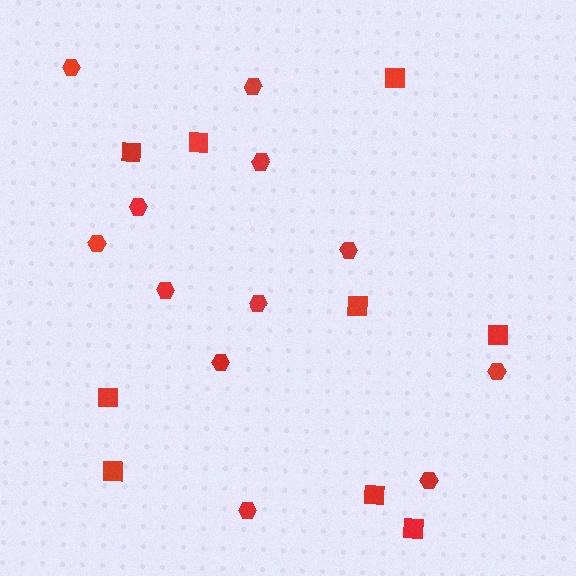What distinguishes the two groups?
There are 2 groups: one group of hexagons (12) and one group of squares (9).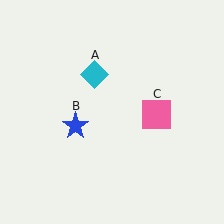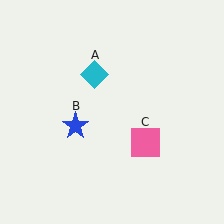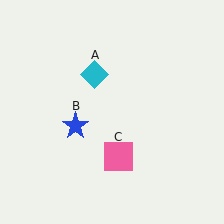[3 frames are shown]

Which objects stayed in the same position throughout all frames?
Cyan diamond (object A) and blue star (object B) remained stationary.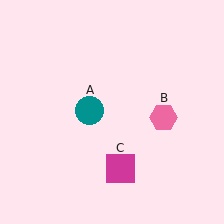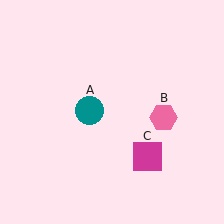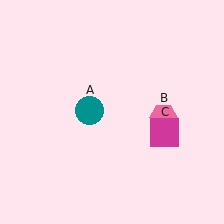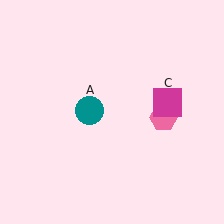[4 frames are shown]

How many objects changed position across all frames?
1 object changed position: magenta square (object C).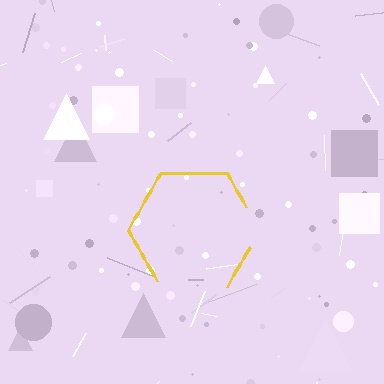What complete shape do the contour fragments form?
The contour fragments form a hexagon.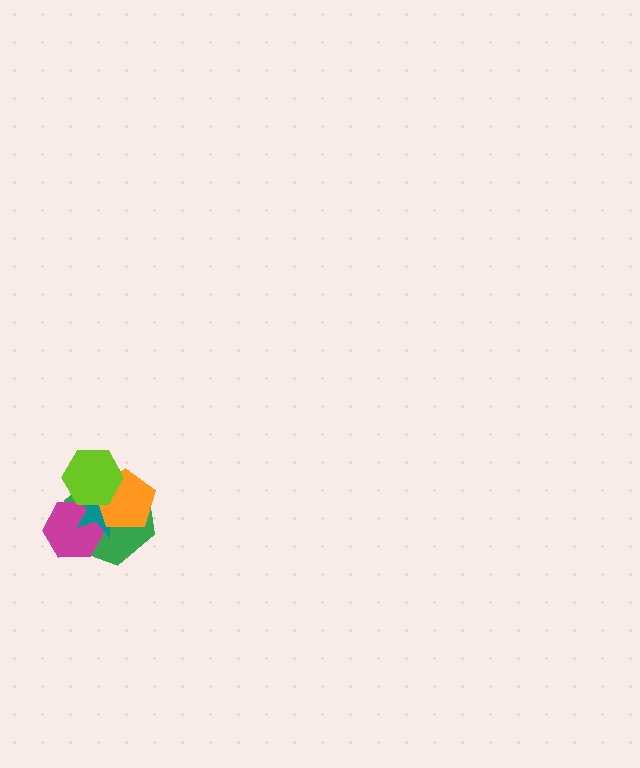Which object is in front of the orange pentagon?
The lime hexagon is in front of the orange pentagon.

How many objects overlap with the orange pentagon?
3 objects overlap with the orange pentagon.